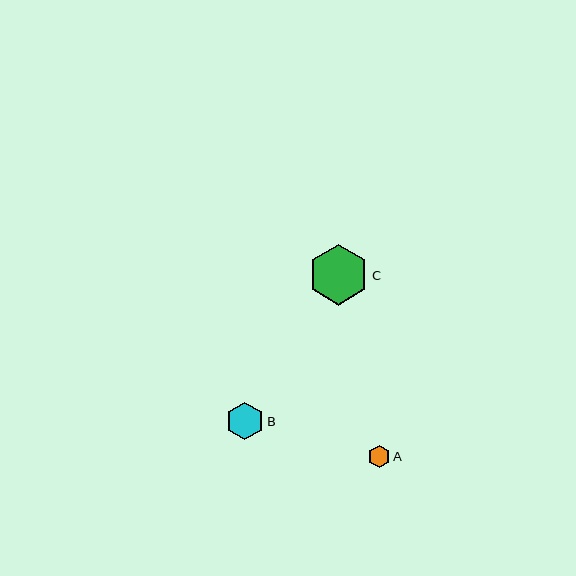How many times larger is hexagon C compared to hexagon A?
Hexagon C is approximately 2.7 times the size of hexagon A.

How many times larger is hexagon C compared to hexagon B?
Hexagon C is approximately 1.6 times the size of hexagon B.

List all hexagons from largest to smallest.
From largest to smallest: C, B, A.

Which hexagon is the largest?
Hexagon C is the largest with a size of approximately 60 pixels.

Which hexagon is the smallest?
Hexagon A is the smallest with a size of approximately 22 pixels.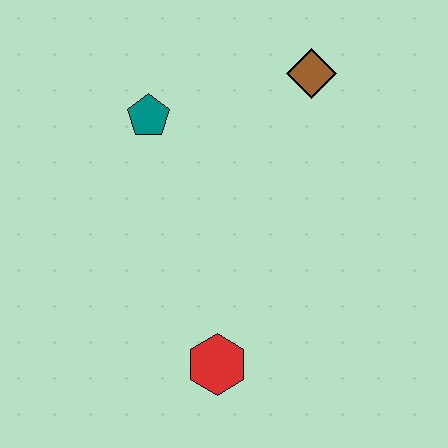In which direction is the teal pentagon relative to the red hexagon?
The teal pentagon is above the red hexagon.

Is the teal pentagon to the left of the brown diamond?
Yes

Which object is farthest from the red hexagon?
The brown diamond is farthest from the red hexagon.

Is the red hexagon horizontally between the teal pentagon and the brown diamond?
Yes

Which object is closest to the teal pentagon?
The brown diamond is closest to the teal pentagon.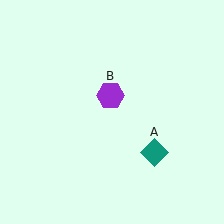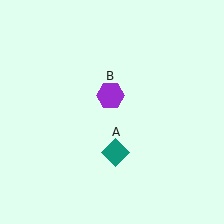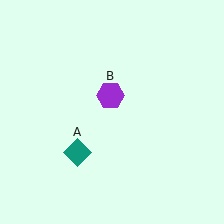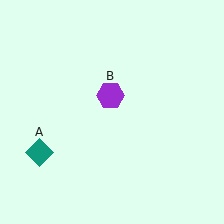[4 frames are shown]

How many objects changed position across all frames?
1 object changed position: teal diamond (object A).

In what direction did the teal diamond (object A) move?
The teal diamond (object A) moved left.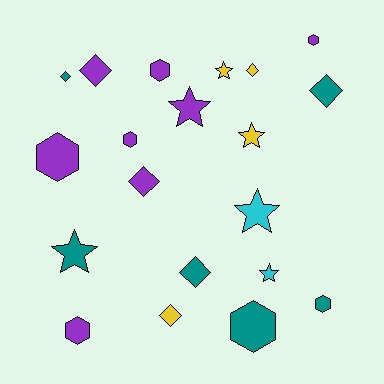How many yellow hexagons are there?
There are no yellow hexagons.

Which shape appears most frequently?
Diamond, with 7 objects.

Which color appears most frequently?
Purple, with 8 objects.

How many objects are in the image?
There are 20 objects.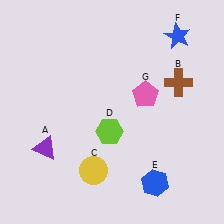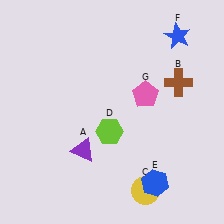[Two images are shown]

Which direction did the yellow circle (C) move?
The yellow circle (C) moved right.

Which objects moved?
The objects that moved are: the purple triangle (A), the yellow circle (C).